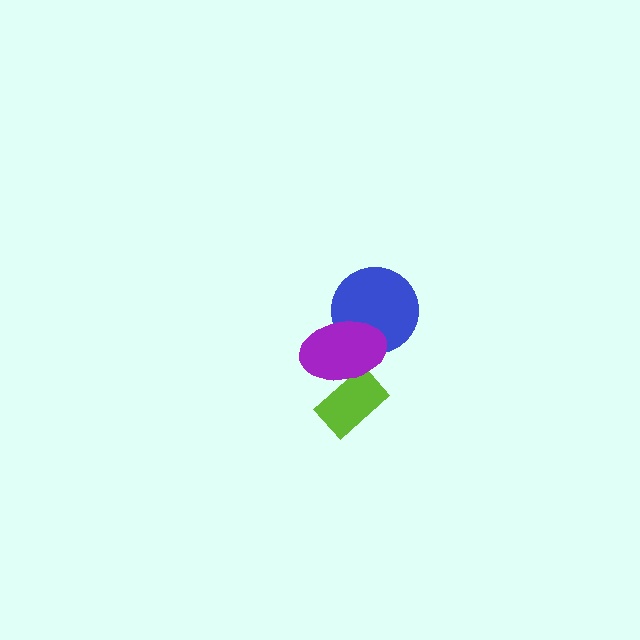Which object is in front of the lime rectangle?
The purple ellipse is in front of the lime rectangle.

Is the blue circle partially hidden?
Yes, it is partially covered by another shape.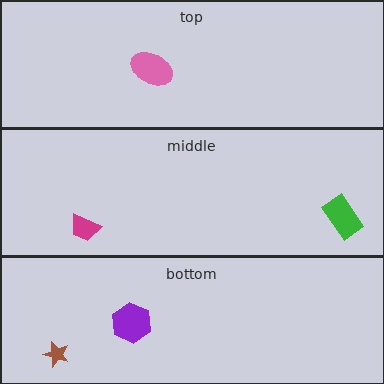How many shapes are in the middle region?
2.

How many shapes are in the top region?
1.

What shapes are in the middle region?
The magenta trapezoid, the green rectangle.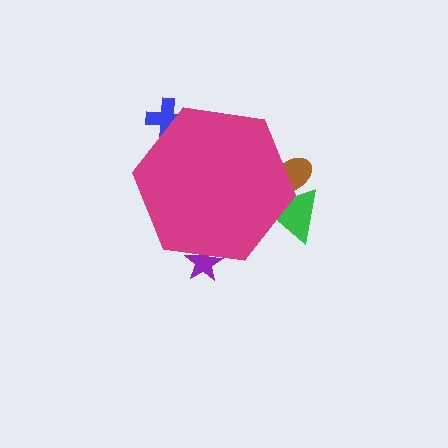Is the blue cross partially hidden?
Yes, the blue cross is partially hidden behind the magenta hexagon.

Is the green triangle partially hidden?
Yes, the green triangle is partially hidden behind the magenta hexagon.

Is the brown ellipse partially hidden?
Yes, the brown ellipse is partially hidden behind the magenta hexagon.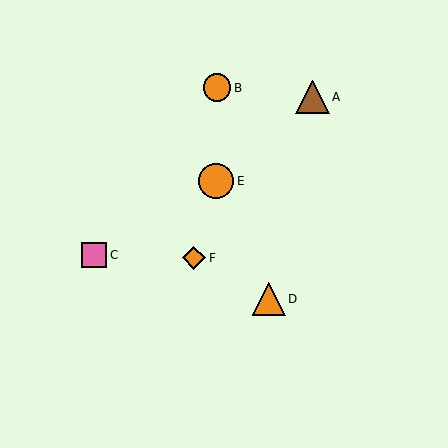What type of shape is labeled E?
Shape E is an orange circle.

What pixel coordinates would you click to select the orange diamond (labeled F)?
Click at (194, 258) to select the orange diamond F.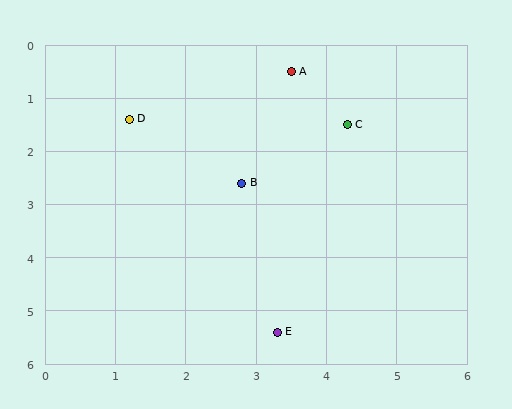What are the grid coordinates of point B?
Point B is at approximately (2.8, 2.6).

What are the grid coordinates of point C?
Point C is at approximately (4.3, 1.5).